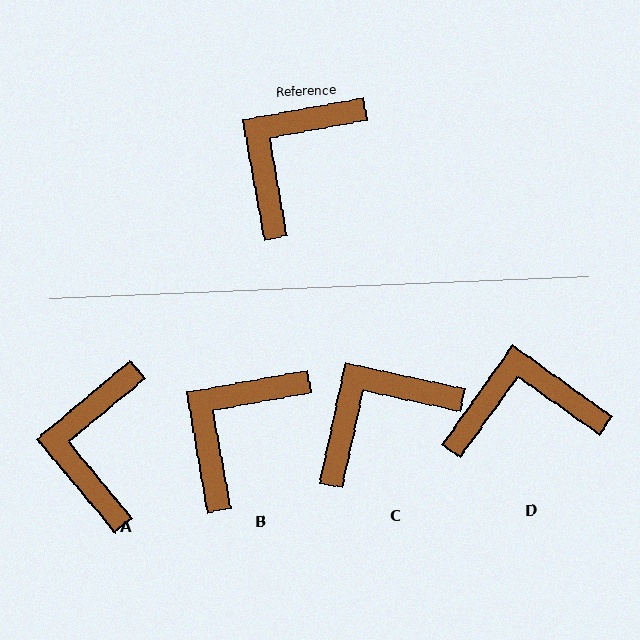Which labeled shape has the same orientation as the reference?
B.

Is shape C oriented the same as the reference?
No, it is off by about 22 degrees.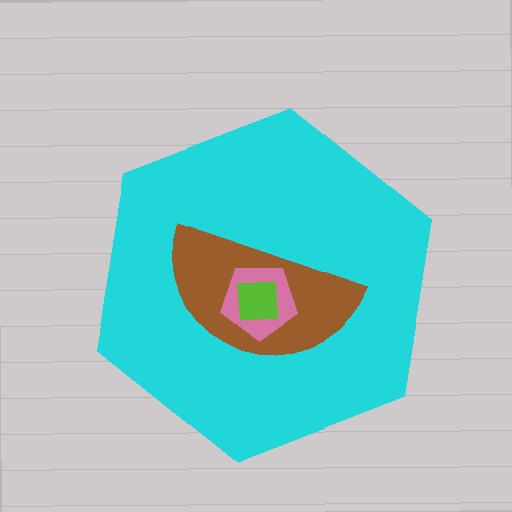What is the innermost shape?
The lime square.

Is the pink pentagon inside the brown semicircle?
Yes.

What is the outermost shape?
The cyan hexagon.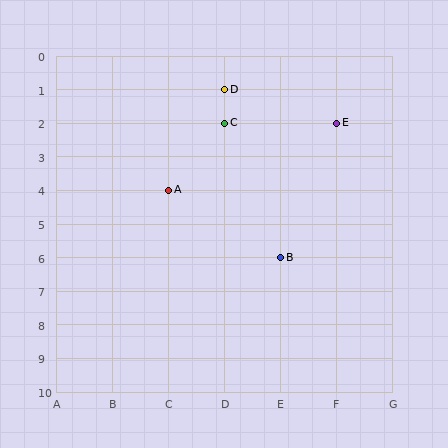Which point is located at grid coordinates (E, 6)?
Point B is at (E, 6).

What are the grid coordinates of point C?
Point C is at grid coordinates (D, 2).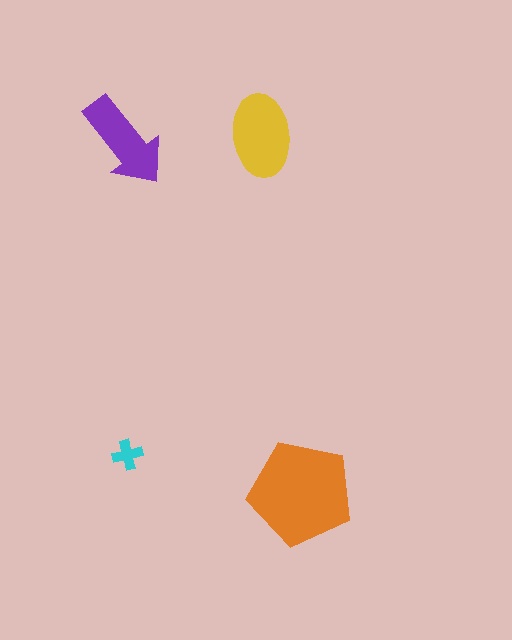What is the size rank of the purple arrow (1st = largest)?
3rd.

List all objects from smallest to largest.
The cyan cross, the purple arrow, the yellow ellipse, the orange pentagon.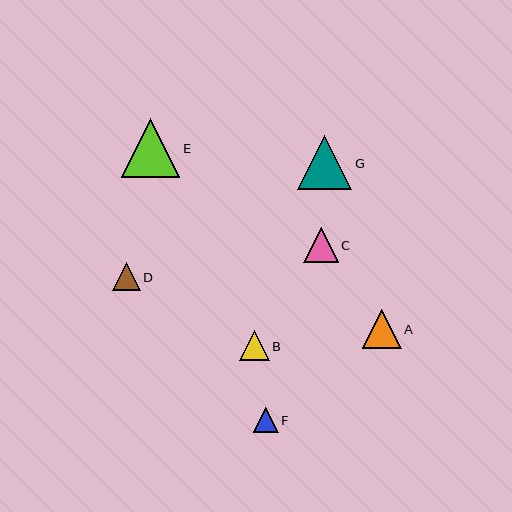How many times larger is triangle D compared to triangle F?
Triangle D is approximately 1.1 times the size of triangle F.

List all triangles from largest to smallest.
From largest to smallest: E, G, A, C, B, D, F.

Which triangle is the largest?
Triangle E is the largest with a size of approximately 59 pixels.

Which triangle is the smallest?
Triangle F is the smallest with a size of approximately 25 pixels.